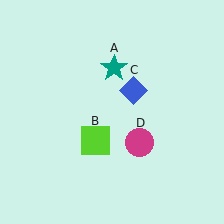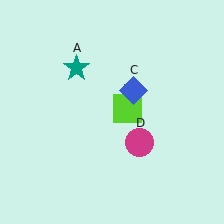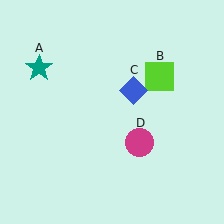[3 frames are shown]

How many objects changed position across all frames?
2 objects changed position: teal star (object A), lime square (object B).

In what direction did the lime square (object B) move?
The lime square (object B) moved up and to the right.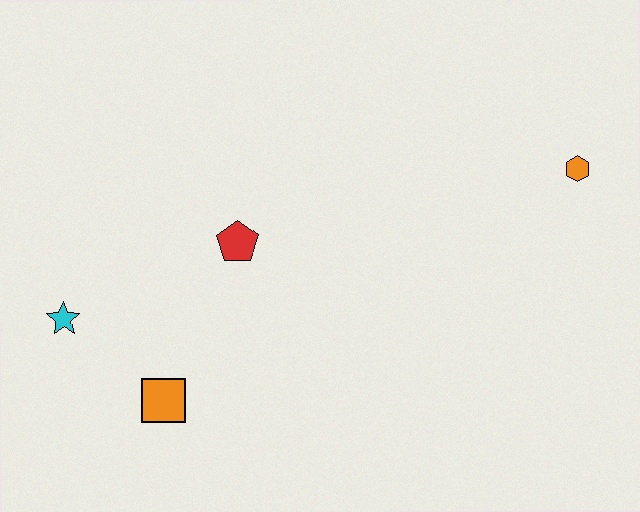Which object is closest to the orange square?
The cyan star is closest to the orange square.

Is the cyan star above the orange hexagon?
No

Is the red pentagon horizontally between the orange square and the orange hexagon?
Yes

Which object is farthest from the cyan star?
The orange hexagon is farthest from the cyan star.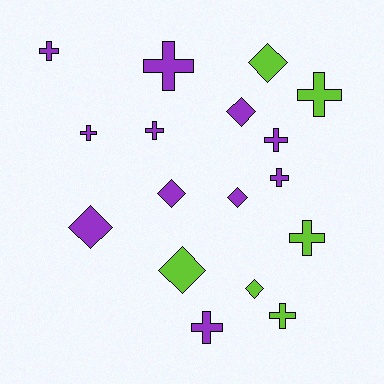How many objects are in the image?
There are 17 objects.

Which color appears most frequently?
Purple, with 11 objects.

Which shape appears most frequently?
Cross, with 10 objects.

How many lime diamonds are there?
There are 3 lime diamonds.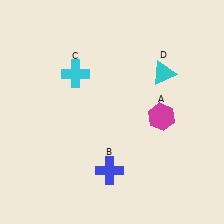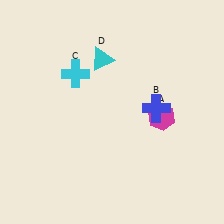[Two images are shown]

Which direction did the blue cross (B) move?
The blue cross (B) moved up.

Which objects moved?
The objects that moved are: the blue cross (B), the cyan triangle (D).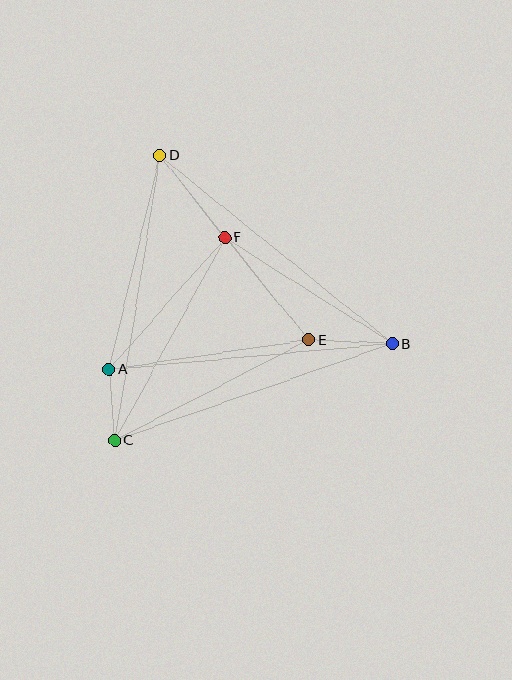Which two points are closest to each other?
Points A and C are closest to each other.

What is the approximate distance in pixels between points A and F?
The distance between A and F is approximately 175 pixels.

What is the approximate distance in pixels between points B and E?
The distance between B and E is approximately 84 pixels.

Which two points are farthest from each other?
Points B and D are farthest from each other.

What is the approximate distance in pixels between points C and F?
The distance between C and F is approximately 231 pixels.